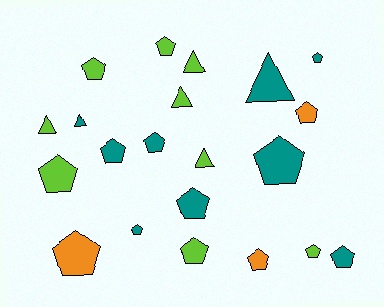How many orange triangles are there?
There are no orange triangles.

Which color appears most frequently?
Lime, with 9 objects.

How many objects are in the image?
There are 21 objects.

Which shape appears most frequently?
Pentagon, with 15 objects.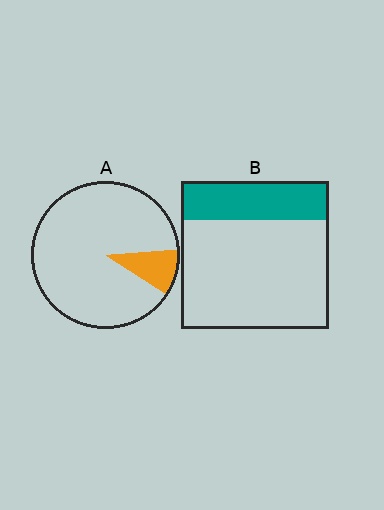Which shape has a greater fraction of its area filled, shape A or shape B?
Shape B.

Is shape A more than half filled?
No.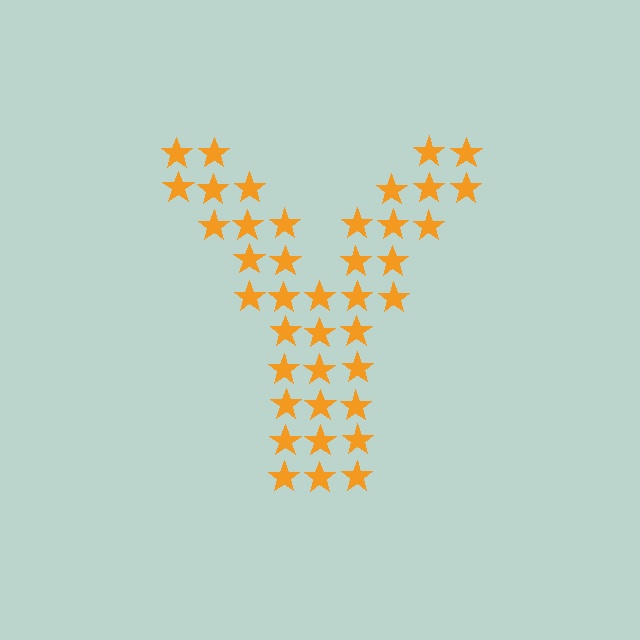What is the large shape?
The large shape is the letter Y.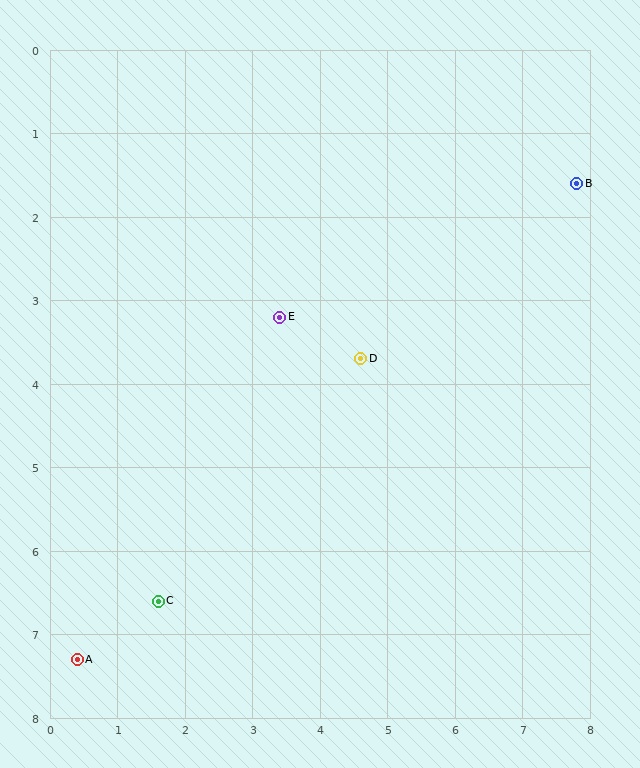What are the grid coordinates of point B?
Point B is at approximately (7.8, 1.6).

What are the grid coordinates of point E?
Point E is at approximately (3.4, 3.2).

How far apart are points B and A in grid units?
Points B and A are about 9.3 grid units apart.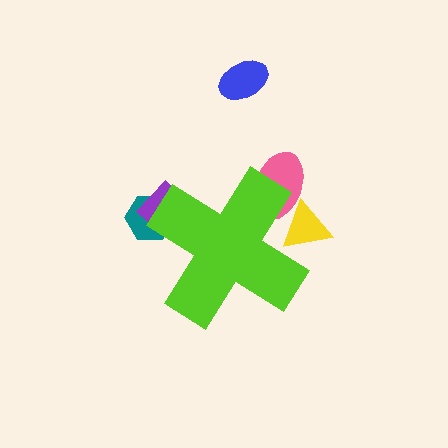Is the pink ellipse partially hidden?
Yes, the pink ellipse is partially hidden behind the lime cross.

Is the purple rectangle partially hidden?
Yes, the purple rectangle is partially hidden behind the lime cross.